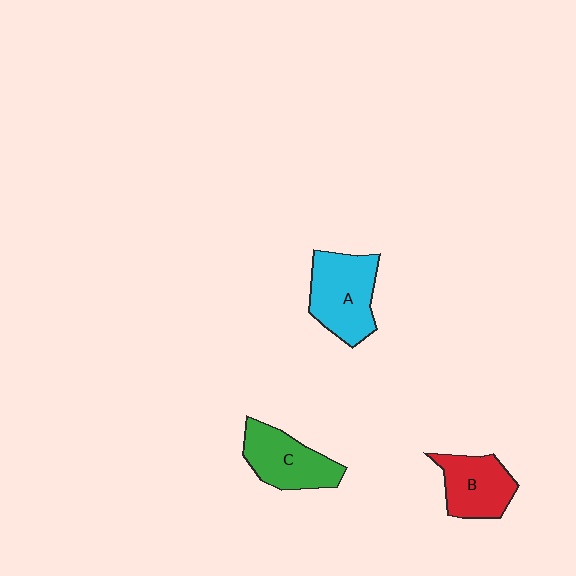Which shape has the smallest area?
Shape B (red).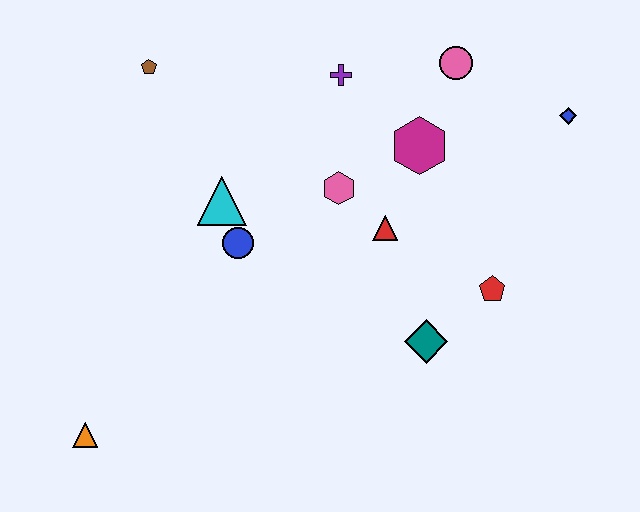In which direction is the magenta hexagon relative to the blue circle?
The magenta hexagon is to the right of the blue circle.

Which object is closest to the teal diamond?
The red pentagon is closest to the teal diamond.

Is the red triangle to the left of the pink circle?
Yes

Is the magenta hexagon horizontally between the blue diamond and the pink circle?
No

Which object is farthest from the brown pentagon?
The blue diamond is farthest from the brown pentagon.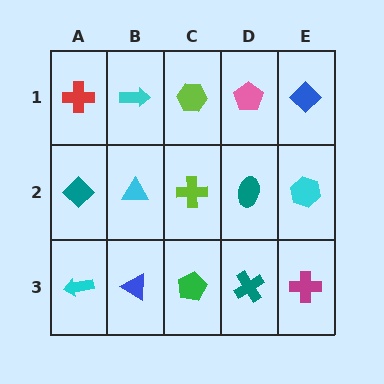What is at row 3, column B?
A blue triangle.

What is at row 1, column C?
A lime hexagon.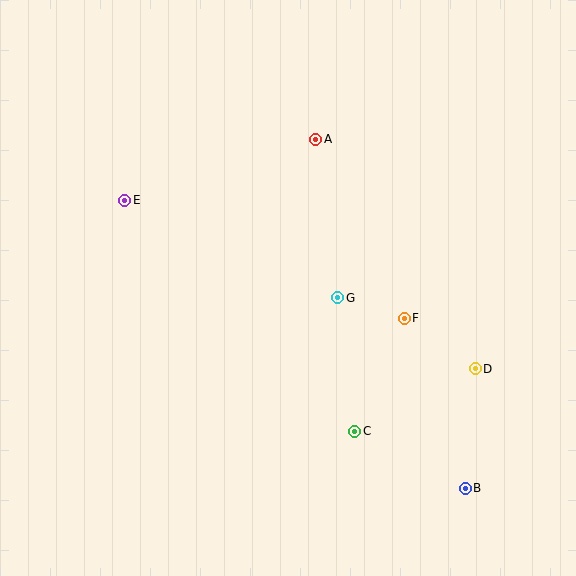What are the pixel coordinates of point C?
Point C is at (355, 431).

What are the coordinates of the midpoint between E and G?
The midpoint between E and G is at (231, 249).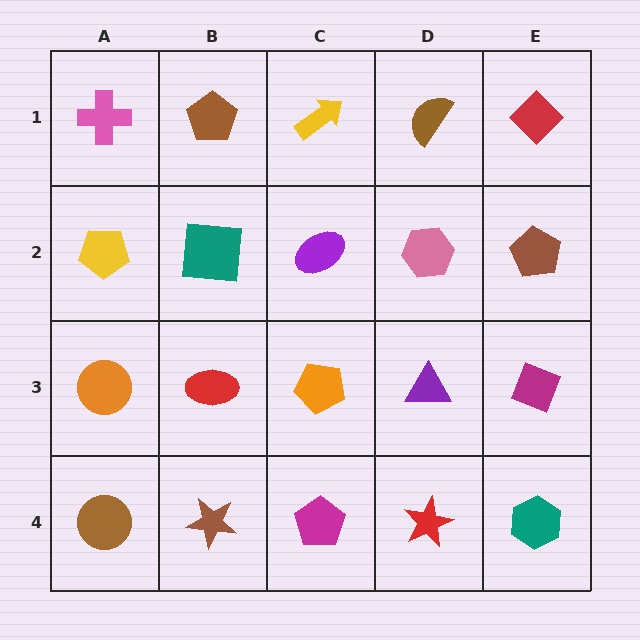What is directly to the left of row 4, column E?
A red star.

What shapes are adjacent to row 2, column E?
A red diamond (row 1, column E), a magenta diamond (row 3, column E), a pink hexagon (row 2, column D).